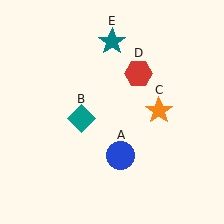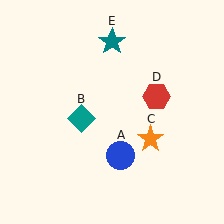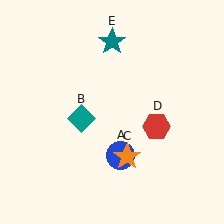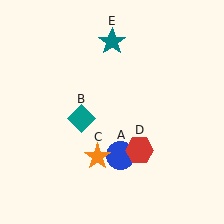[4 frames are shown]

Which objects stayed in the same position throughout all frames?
Blue circle (object A) and teal diamond (object B) and teal star (object E) remained stationary.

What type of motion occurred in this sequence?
The orange star (object C), red hexagon (object D) rotated clockwise around the center of the scene.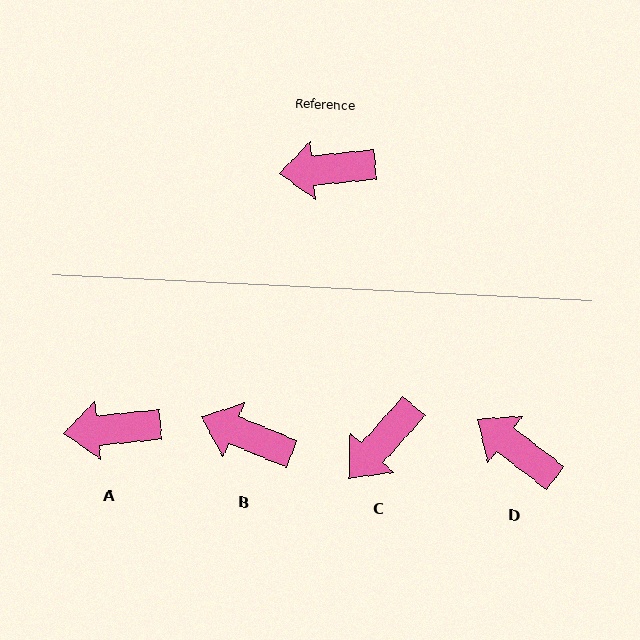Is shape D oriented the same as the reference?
No, it is off by about 43 degrees.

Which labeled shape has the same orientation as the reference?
A.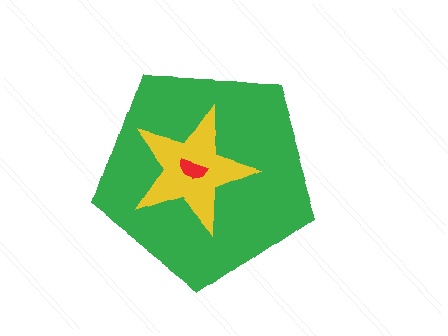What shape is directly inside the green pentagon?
The yellow star.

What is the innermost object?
The red semicircle.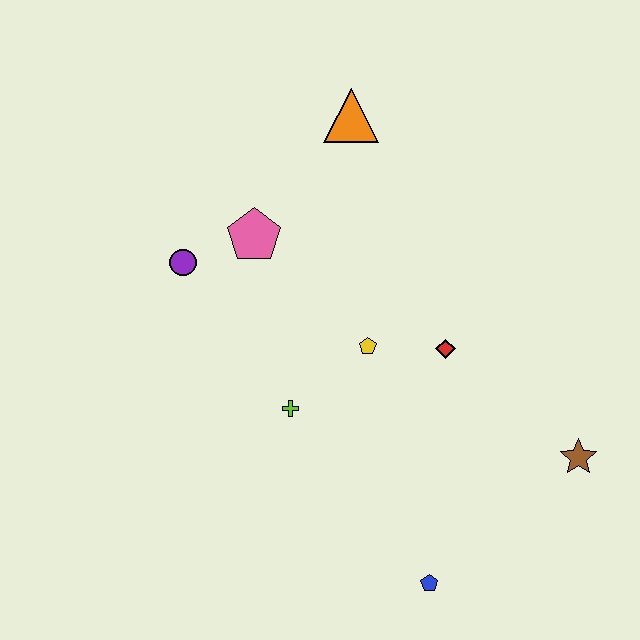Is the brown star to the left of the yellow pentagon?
No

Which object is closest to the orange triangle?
The pink pentagon is closest to the orange triangle.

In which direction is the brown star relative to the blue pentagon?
The brown star is to the right of the blue pentagon.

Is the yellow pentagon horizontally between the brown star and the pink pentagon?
Yes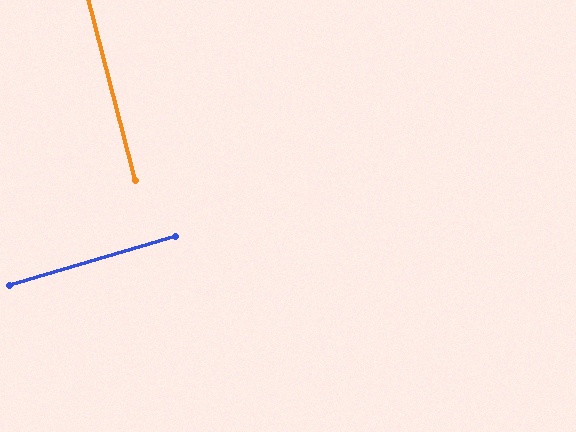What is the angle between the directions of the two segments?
Approximately 88 degrees.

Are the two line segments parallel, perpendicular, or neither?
Perpendicular — they meet at approximately 88°.